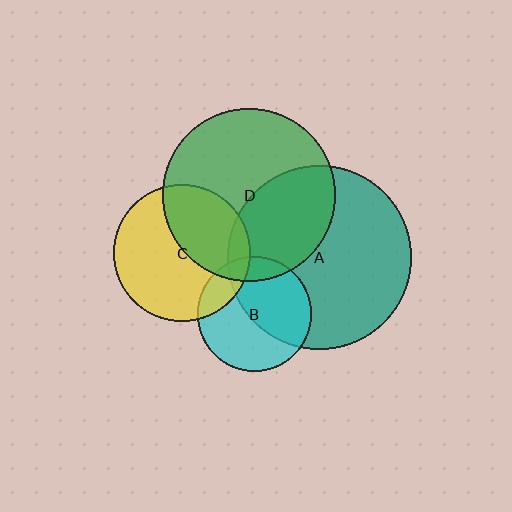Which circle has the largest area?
Circle A (teal).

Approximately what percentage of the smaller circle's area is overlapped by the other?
Approximately 40%.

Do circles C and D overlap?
Yes.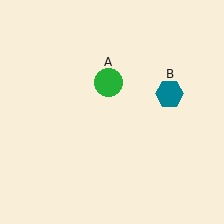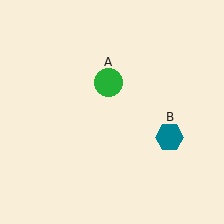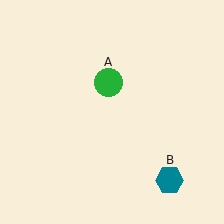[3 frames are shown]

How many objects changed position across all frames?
1 object changed position: teal hexagon (object B).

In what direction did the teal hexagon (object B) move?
The teal hexagon (object B) moved down.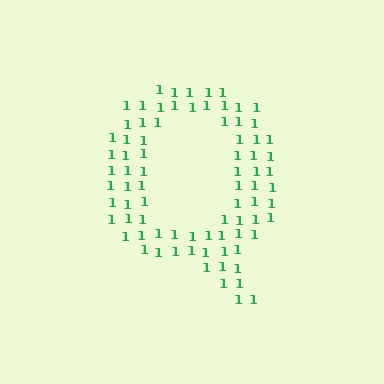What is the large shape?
The large shape is the letter Q.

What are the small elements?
The small elements are digit 1's.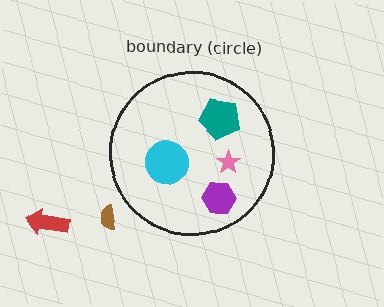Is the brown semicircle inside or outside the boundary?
Outside.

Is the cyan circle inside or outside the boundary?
Inside.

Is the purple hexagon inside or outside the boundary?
Inside.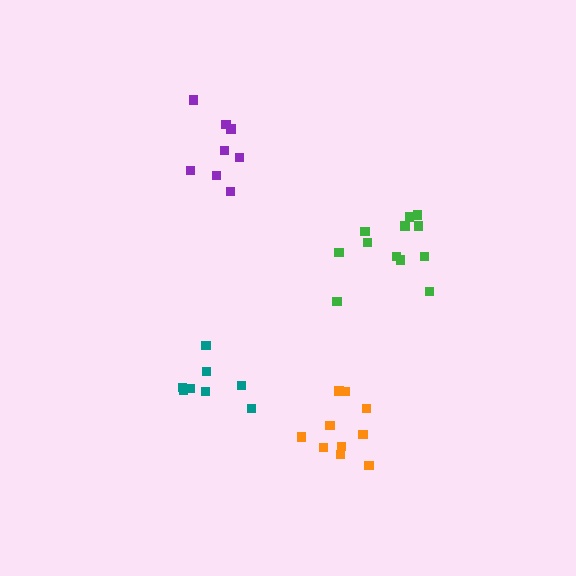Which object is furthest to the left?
The teal cluster is leftmost.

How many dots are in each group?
Group 1: 9 dots, Group 2: 10 dots, Group 3: 12 dots, Group 4: 8 dots (39 total).